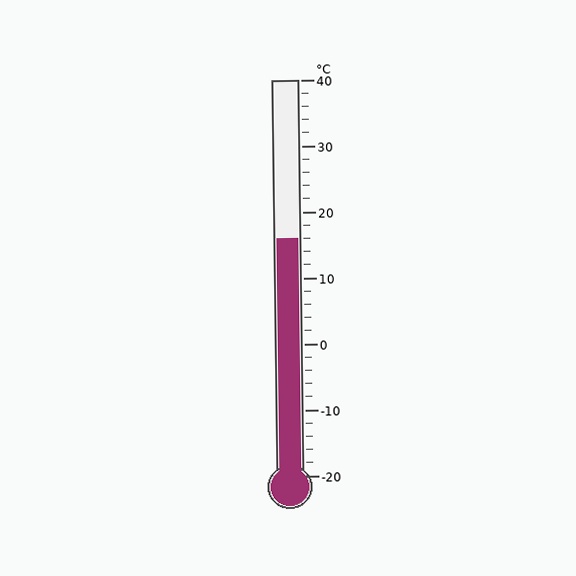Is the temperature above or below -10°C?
The temperature is above -10°C.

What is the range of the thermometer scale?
The thermometer scale ranges from -20°C to 40°C.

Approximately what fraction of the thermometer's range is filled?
The thermometer is filled to approximately 60% of its range.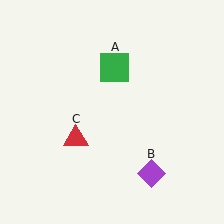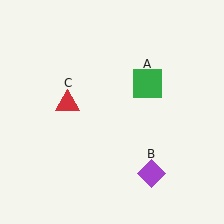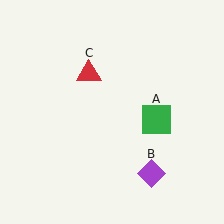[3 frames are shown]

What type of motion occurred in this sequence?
The green square (object A), red triangle (object C) rotated clockwise around the center of the scene.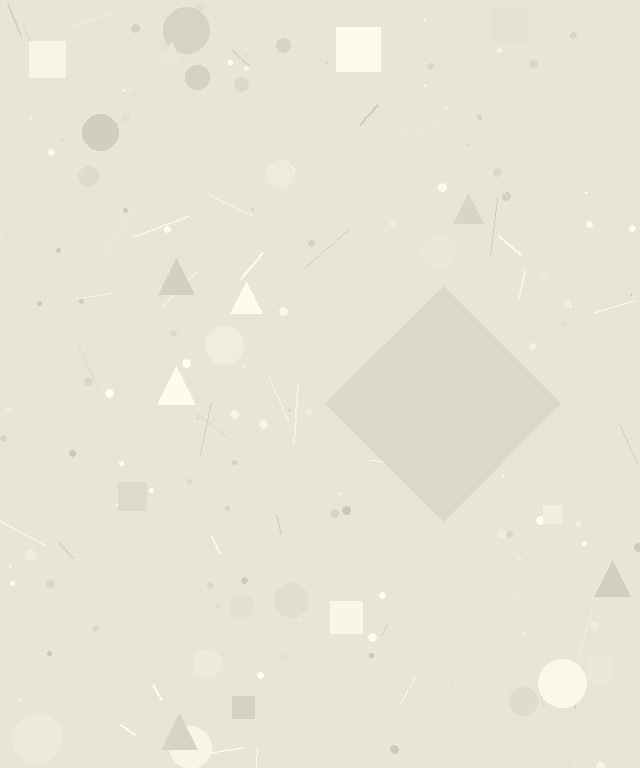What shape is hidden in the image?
A diamond is hidden in the image.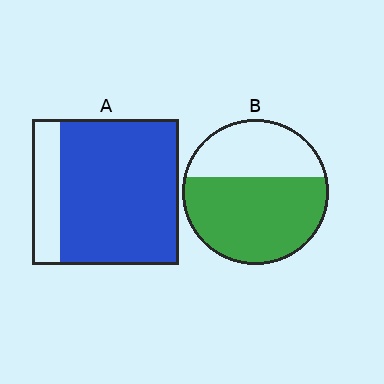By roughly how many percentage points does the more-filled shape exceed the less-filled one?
By roughly 20 percentage points (A over B).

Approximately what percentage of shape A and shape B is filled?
A is approximately 80% and B is approximately 65%.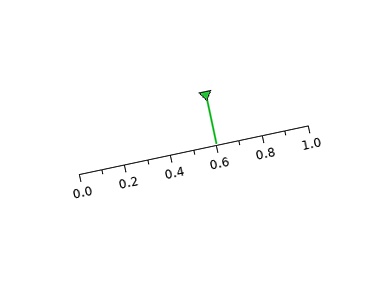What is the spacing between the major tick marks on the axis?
The major ticks are spaced 0.2 apart.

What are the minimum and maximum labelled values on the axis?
The axis runs from 0.0 to 1.0.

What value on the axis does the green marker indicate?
The marker indicates approximately 0.6.